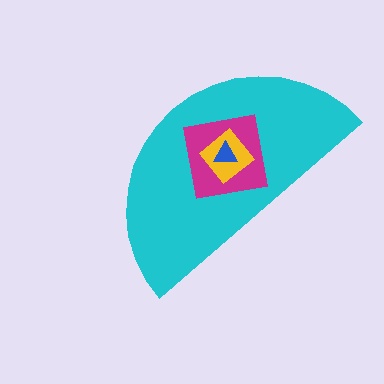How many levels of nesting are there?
4.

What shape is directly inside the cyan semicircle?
The magenta square.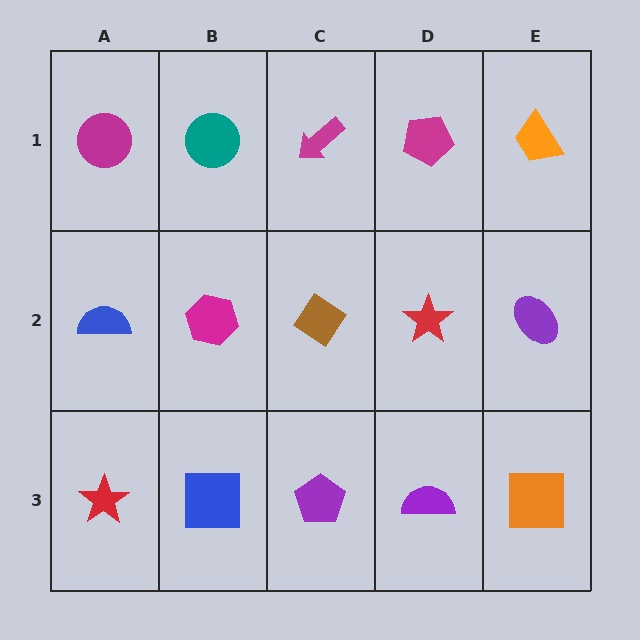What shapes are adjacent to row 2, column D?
A magenta pentagon (row 1, column D), a purple semicircle (row 3, column D), a brown diamond (row 2, column C), a purple ellipse (row 2, column E).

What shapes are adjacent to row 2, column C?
A magenta arrow (row 1, column C), a purple pentagon (row 3, column C), a magenta hexagon (row 2, column B), a red star (row 2, column D).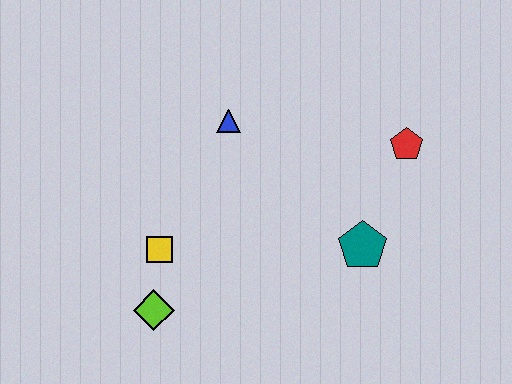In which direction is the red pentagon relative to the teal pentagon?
The red pentagon is above the teal pentagon.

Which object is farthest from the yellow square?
The red pentagon is farthest from the yellow square.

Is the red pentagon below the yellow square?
No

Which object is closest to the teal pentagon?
The red pentagon is closest to the teal pentagon.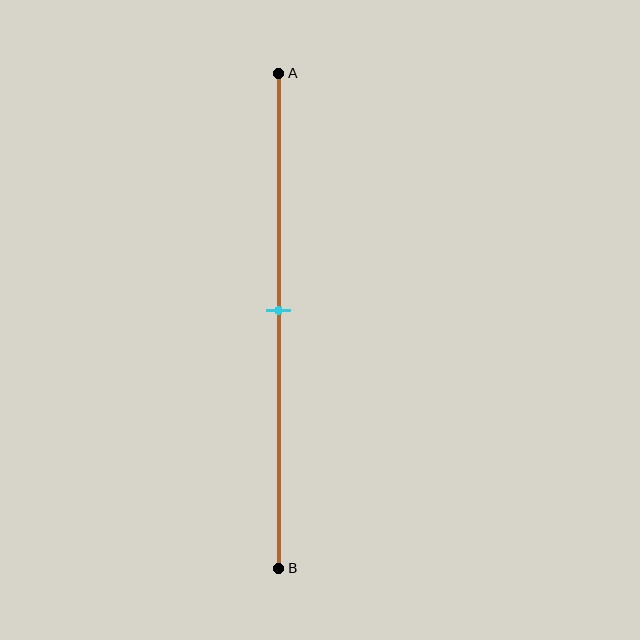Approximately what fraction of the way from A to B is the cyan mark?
The cyan mark is approximately 50% of the way from A to B.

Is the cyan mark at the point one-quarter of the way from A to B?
No, the mark is at about 50% from A, not at the 25% one-quarter point.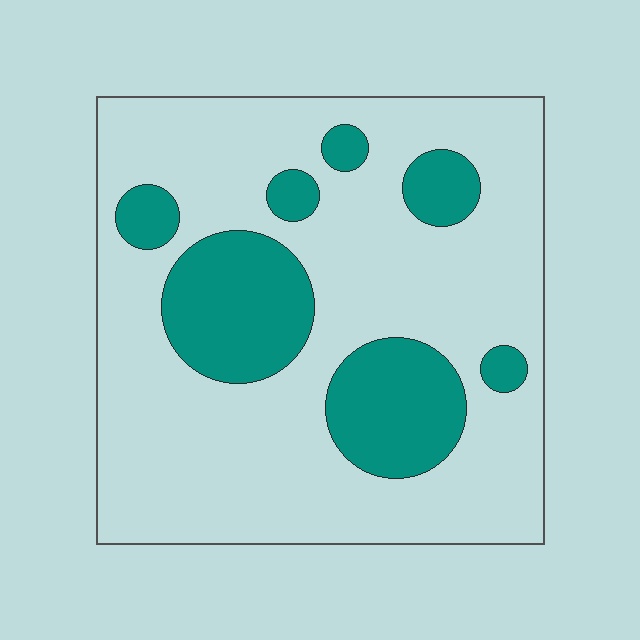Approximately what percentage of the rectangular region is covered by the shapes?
Approximately 25%.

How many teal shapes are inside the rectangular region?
7.